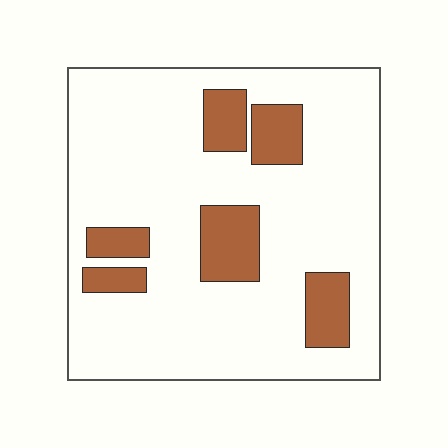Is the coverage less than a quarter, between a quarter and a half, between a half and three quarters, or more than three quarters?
Less than a quarter.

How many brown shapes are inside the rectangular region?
6.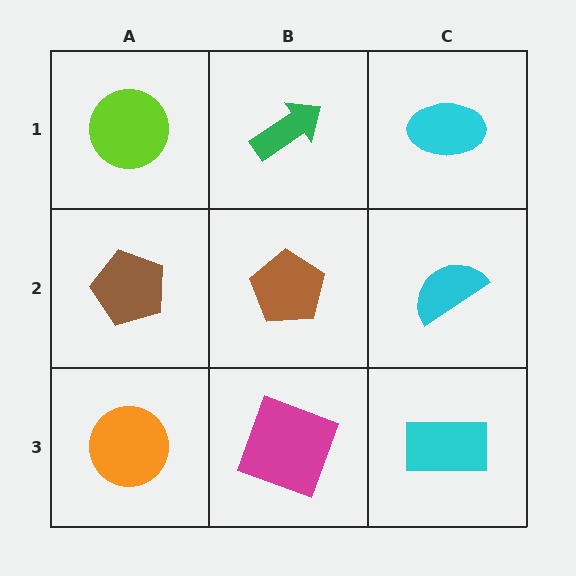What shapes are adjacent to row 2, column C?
A cyan ellipse (row 1, column C), a cyan rectangle (row 3, column C), a brown pentagon (row 2, column B).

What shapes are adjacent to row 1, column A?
A brown pentagon (row 2, column A), a green arrow (row 1, column B).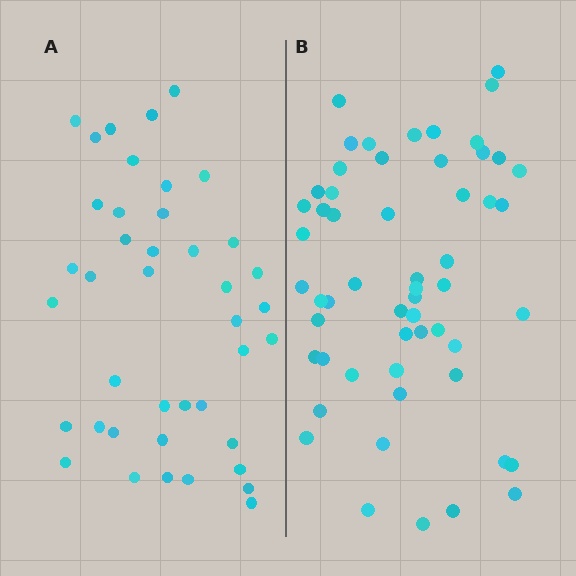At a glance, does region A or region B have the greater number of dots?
Region B (the right region) has more dots.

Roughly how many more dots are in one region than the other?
Region B has approximately 15 more dots than region A.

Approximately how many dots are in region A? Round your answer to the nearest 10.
About 40 dots. (The exact count is 41, which rounds to 40.)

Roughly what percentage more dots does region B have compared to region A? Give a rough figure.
About 35% more.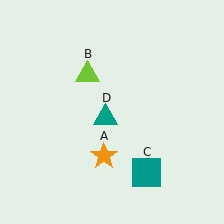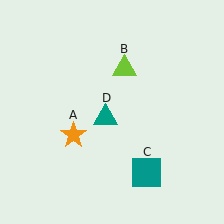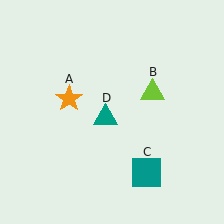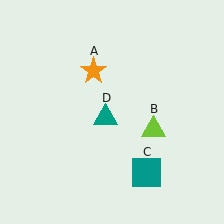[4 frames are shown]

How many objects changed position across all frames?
2 objects changed position: orange star (object A), lime triangle (object B).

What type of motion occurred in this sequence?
The orange star (object A), lime triangle (object B) rotated clockwise around the center of the scene.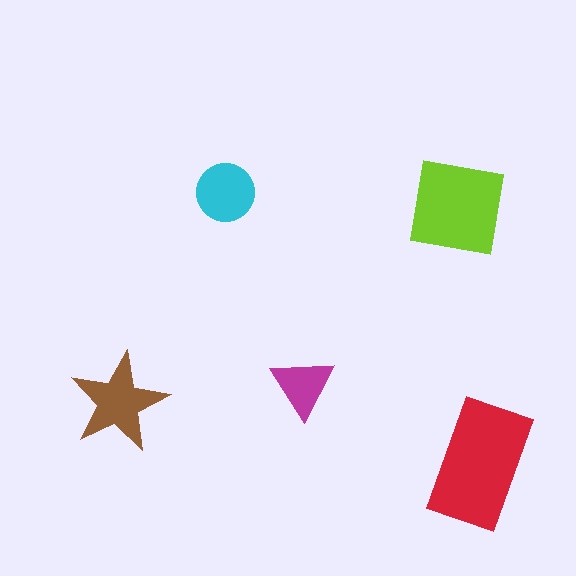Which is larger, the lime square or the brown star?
The lime square.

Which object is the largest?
The red rectangle.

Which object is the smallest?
The magenta triangle.